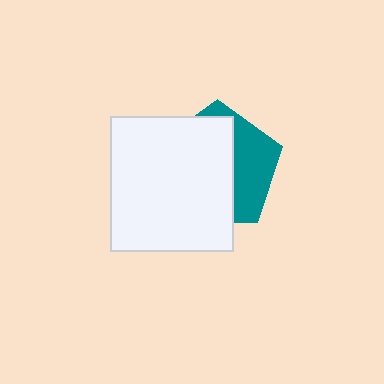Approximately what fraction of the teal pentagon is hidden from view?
Roughly 64% of the teal pentagon is hidden behind the white rectangle.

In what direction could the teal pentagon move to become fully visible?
The teal pentagon could move right. That would shift it out from behind the white rectangle entirely.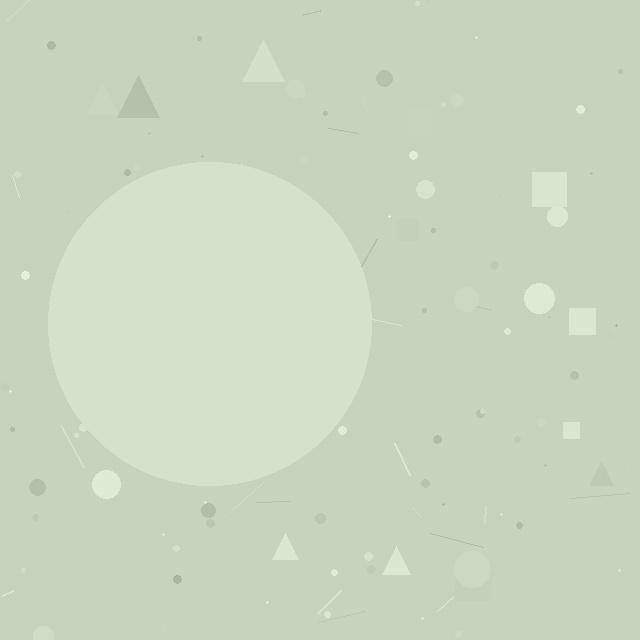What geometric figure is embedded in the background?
A circle is embedded in the background.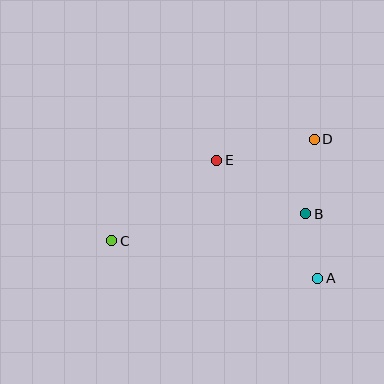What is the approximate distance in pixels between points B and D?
The distance between B and D is approximately 75 pixels.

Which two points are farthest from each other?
Points C and D are farthest from each other.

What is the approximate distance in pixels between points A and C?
The distance between A and C is approximately 209 pixels.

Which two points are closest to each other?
Points A and B are closest to each other.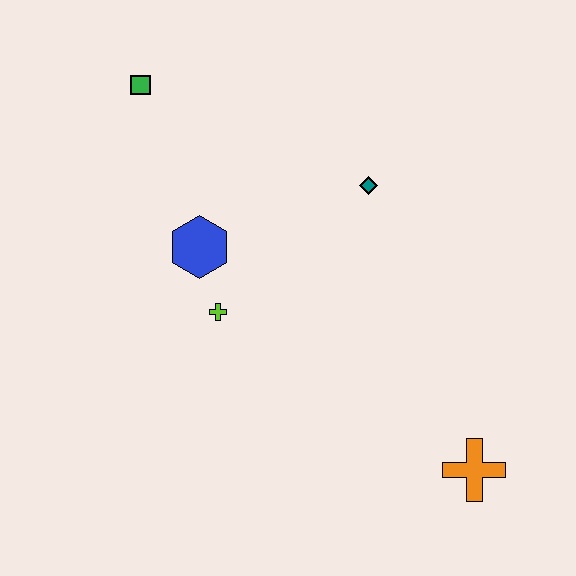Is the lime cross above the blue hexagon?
No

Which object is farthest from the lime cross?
The orange cross is farthest from the lime cross.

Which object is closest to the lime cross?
The blue hexagon is closest to the lime cross.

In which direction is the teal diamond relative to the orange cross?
The teal diamond is above the orange cross.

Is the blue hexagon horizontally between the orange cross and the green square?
Yes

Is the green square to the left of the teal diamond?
Yes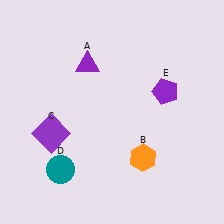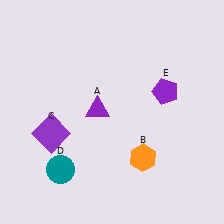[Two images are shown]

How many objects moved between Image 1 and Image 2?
1 object moved between the two images.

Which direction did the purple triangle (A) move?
The purple triangle (A) moved down.